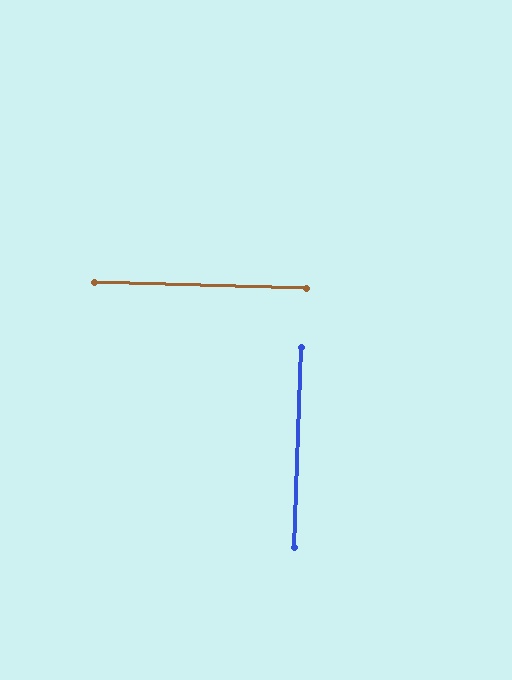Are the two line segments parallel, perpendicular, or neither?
Perpendicular — they meet at approximately 90°.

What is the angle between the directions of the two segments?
Approximately 90 degrees.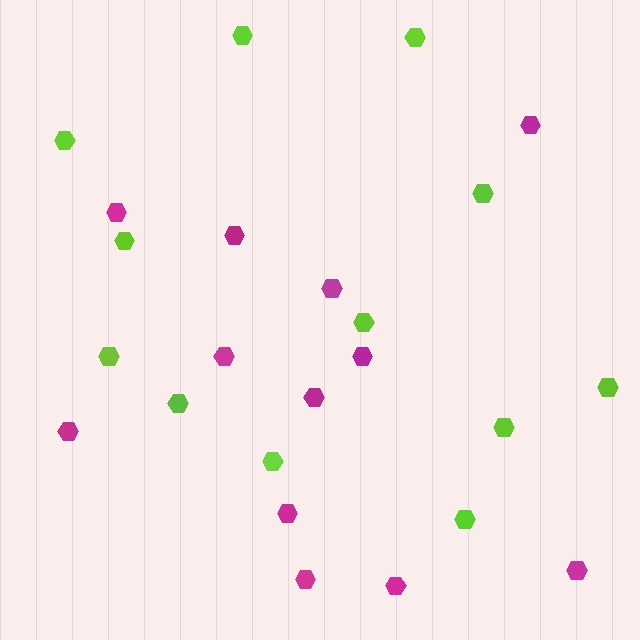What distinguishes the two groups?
There are 2 groups: one group of lime hexagons (12) and one group of magenta hexagons (12).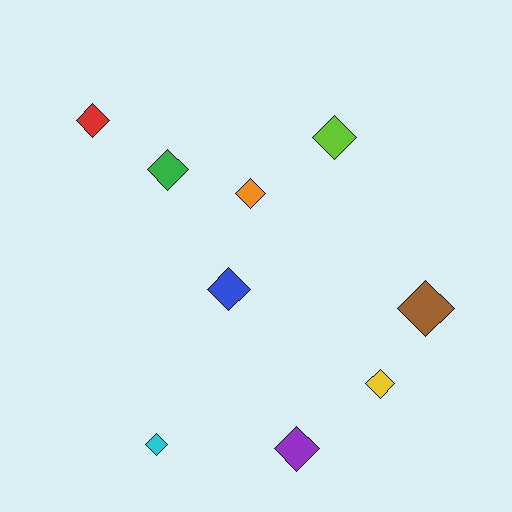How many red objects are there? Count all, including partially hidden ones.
There is 1 red object.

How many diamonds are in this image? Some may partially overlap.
There are 9 diamonds.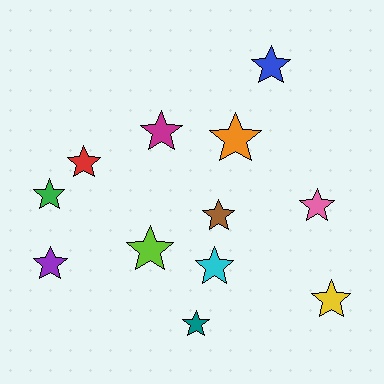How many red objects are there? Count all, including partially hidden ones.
There is 1 red object.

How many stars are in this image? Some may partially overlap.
There are 12 stars.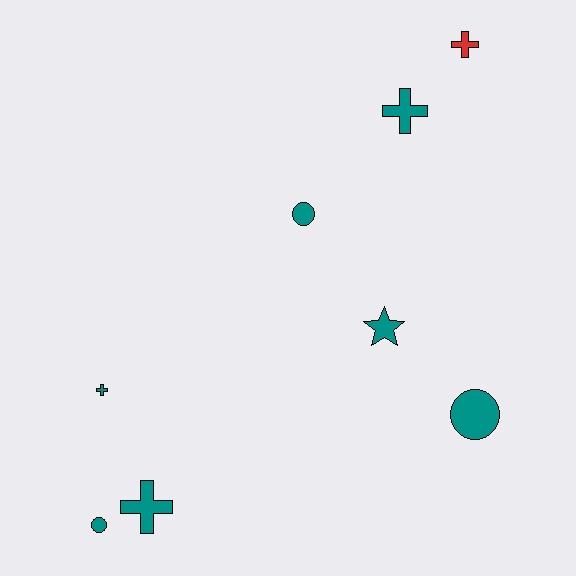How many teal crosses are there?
There are 3 teal crosses.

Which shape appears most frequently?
Cross, with 4 objects.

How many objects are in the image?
There are 8 objects.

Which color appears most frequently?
Teal, with 7 objects.